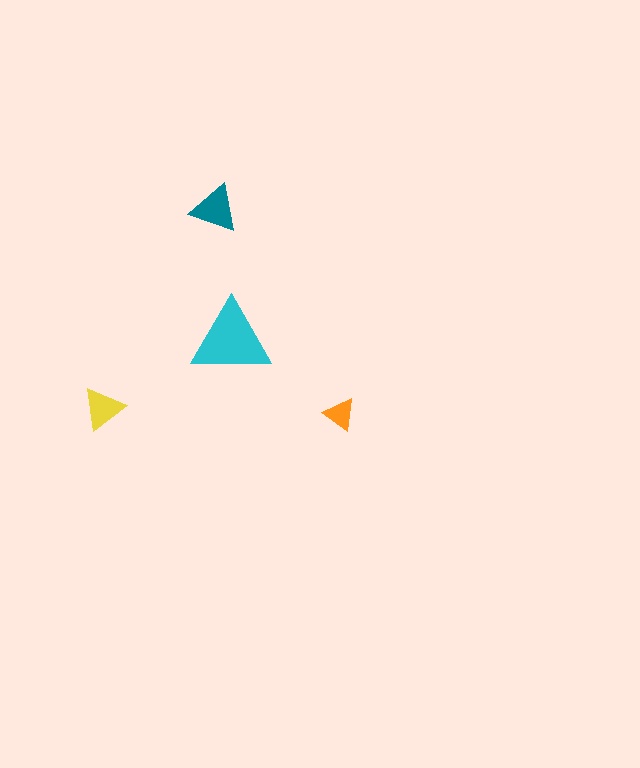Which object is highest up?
The teal triangle is topmost.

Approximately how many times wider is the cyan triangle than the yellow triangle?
About 2 times wider.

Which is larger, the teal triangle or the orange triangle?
The teal one.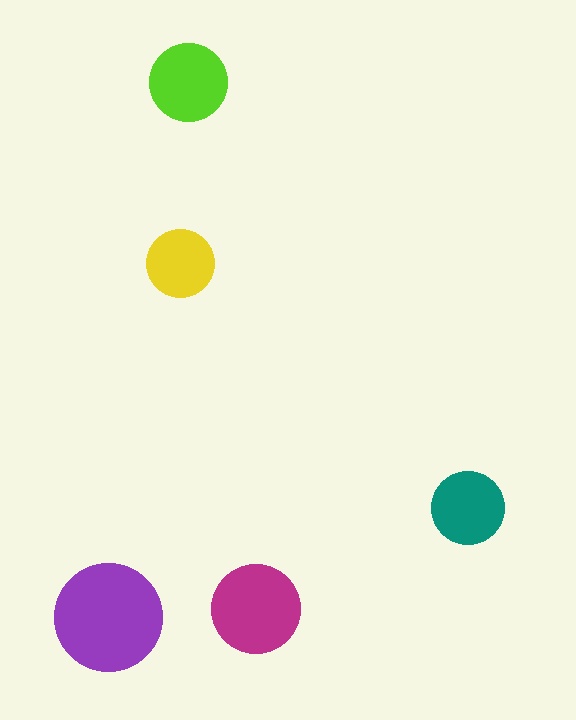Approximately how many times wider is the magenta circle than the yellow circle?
About 1.5 times wider.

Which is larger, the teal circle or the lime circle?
The lime one.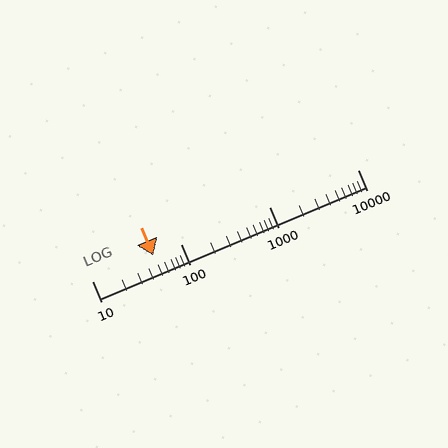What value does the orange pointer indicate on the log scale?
The pointer indicates approximately 49.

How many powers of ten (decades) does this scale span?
The scale spans 3 decades, from 10 to 10000.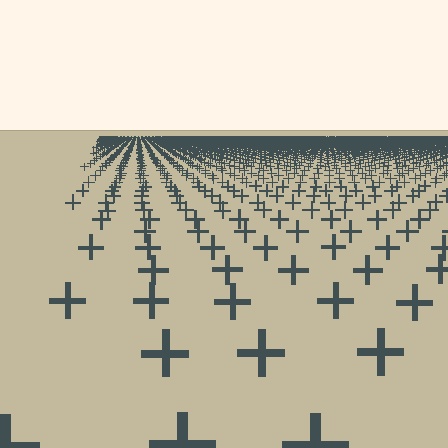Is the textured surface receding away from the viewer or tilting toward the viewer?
The surface is receding away from the viewer. Texture elements get smaller and denser toward the top.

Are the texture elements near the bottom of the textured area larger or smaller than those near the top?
Larger. Near the bottom, elements are closer to the viewer and appear at a bigger on-screen size.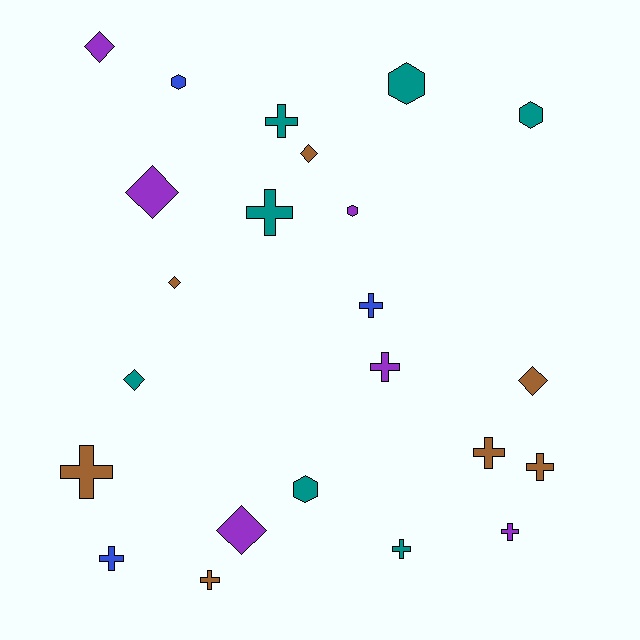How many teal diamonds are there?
There is 1 teal diamond.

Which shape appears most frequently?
Cross, with 11 objects.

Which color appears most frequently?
Brown, with 7 objects.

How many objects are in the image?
There are 23 objects.